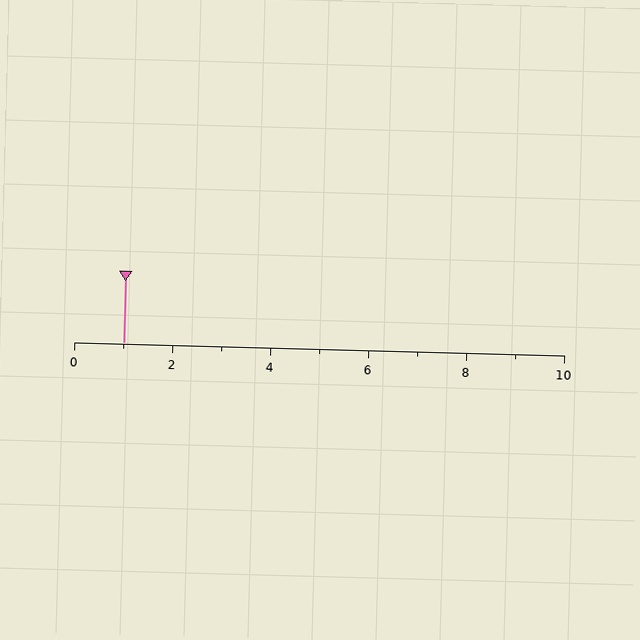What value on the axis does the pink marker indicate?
The marker indicates approximately 1.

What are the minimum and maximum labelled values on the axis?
The axis runs from 0 to 10.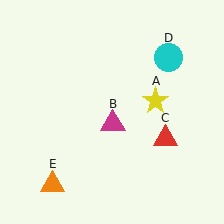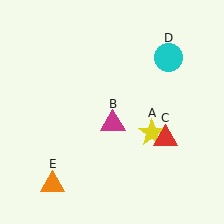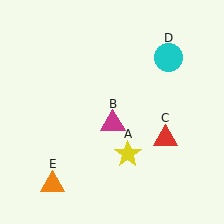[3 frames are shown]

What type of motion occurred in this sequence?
The yellow star (object A) rotated clockwise around the center of the scene.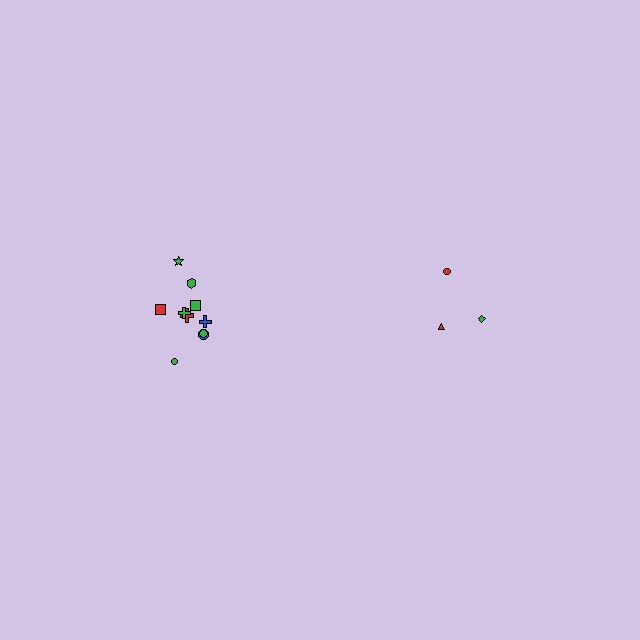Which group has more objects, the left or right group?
The left group.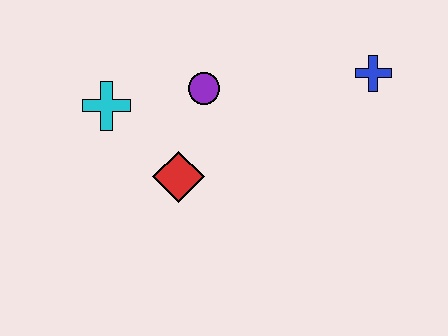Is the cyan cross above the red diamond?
Yes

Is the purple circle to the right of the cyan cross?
Yes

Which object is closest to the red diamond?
The purple circle is closest to the red diamond.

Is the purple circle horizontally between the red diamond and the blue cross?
Yes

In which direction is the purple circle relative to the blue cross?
The purple circle is to the left of the blue cross.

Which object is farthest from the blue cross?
The cyan cross is farthest from the blue cross.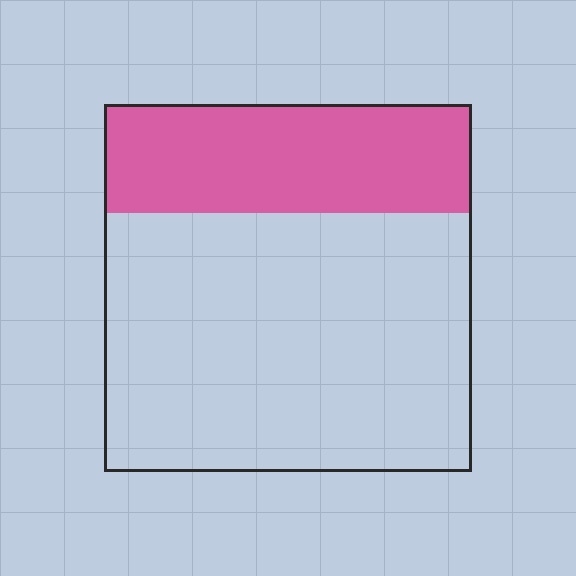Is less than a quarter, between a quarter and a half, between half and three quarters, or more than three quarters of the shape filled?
Between a quarter and a half.